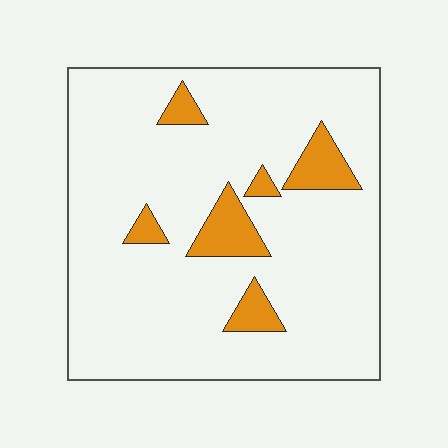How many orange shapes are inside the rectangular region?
6.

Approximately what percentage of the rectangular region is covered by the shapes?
Approximately 10%.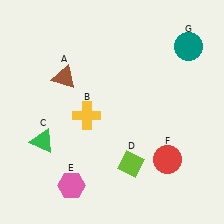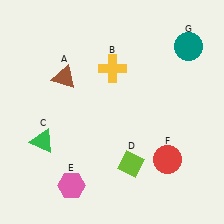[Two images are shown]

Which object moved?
The yellow cross (B) moved up.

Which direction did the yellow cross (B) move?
The yellow cross (B) moved up.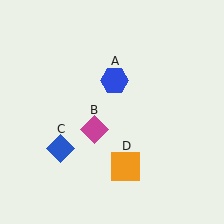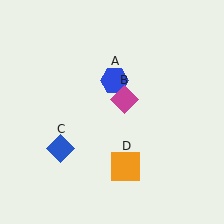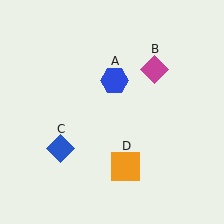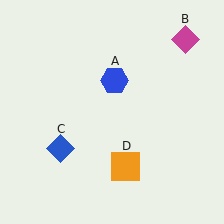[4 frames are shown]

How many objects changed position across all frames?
1 object changed position: magenta diamond (object B).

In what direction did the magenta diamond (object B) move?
The magenta diamond (object B) moved up and to the right.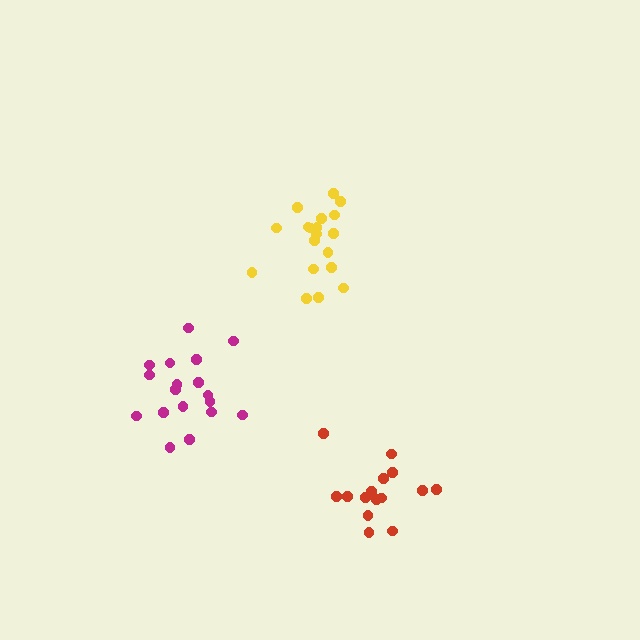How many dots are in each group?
Group 1: 18 dots, Group 2: 15 dots, Group 3: 19 dots (52 total).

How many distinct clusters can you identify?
There are 3 distinct clusters.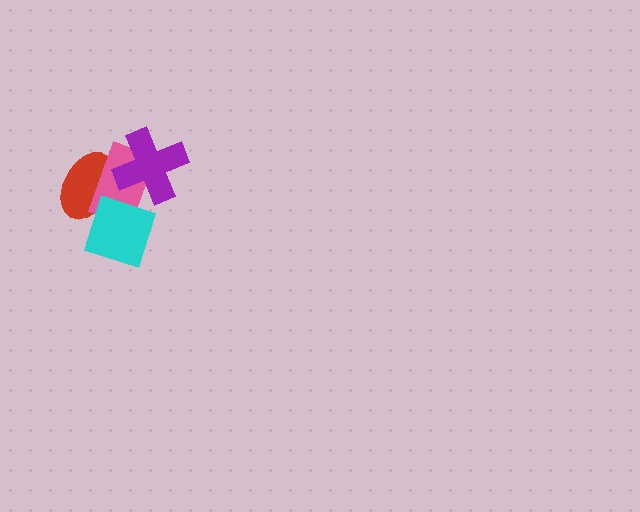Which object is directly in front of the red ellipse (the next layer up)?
The pink rectangle is directly in front of the red ellipse.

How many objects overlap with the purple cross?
2 objects overlap with the purple cross.